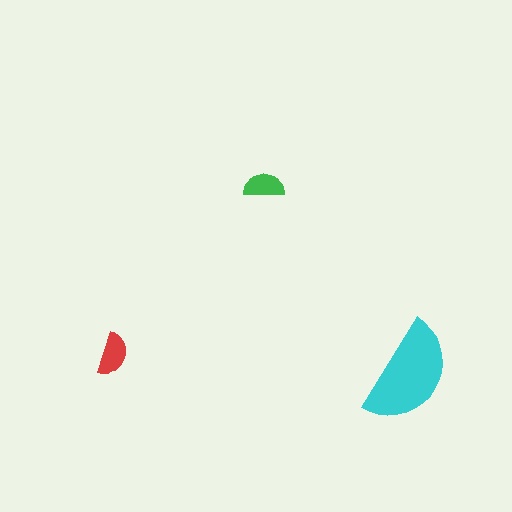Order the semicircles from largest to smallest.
the cyan one, the red one, the green one.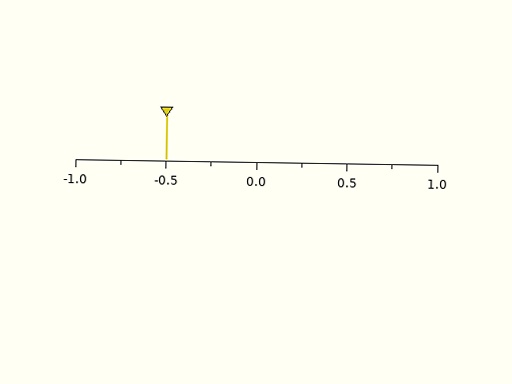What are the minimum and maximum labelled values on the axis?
The axis runs from -1.0 to 1.0.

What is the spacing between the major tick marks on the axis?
The major ticks are spaced 0.5 apart.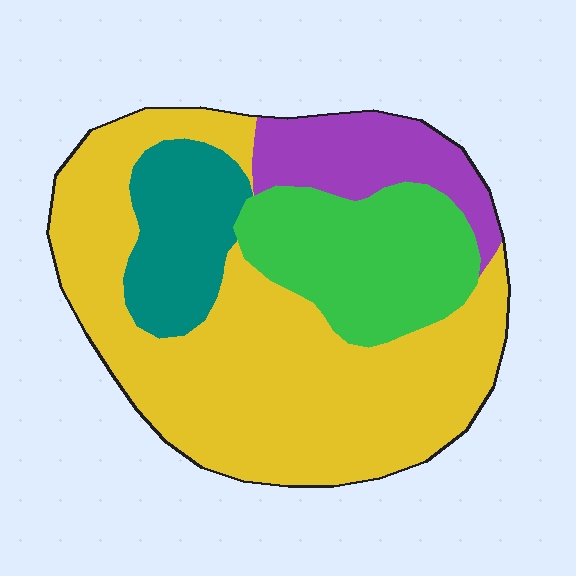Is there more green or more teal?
Green.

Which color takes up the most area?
Yellow, at roughly 55%.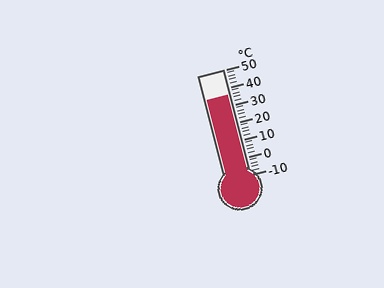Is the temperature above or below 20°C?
The temperature is above 20°C.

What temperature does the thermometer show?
The thermometer shows approximately 36°C.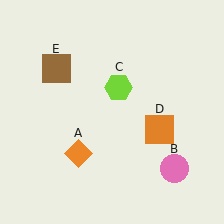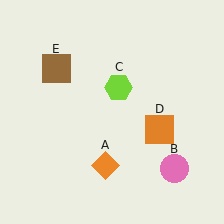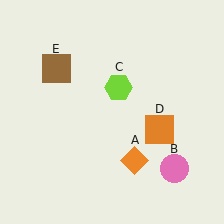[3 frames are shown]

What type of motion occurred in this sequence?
The orange diamond (object A) rotated counterclockwise around the center of the scene.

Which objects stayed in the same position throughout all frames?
Pink circle (object B) and lime hexagon (object C) and orange square (object D) and brown square (object E) remained stationary.